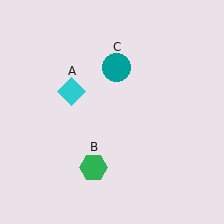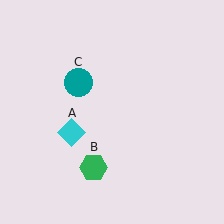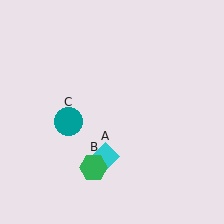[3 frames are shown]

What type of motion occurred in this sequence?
The cyan diamond (object A), teal circle (object C) rotated counterclockwise around the center of the scene.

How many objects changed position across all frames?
2 objects changed position: cyan diamond (object A), teal circle (object C).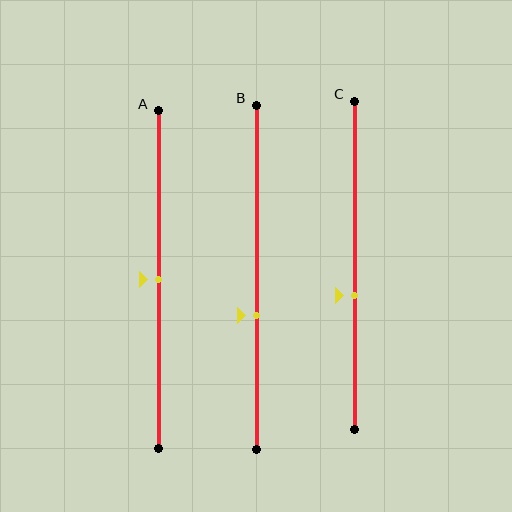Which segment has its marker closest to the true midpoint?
Segment A has its marker closest to the true midpoint.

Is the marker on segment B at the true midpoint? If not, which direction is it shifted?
No, the marker on segment B is shifted downward by about 11% of the segment length.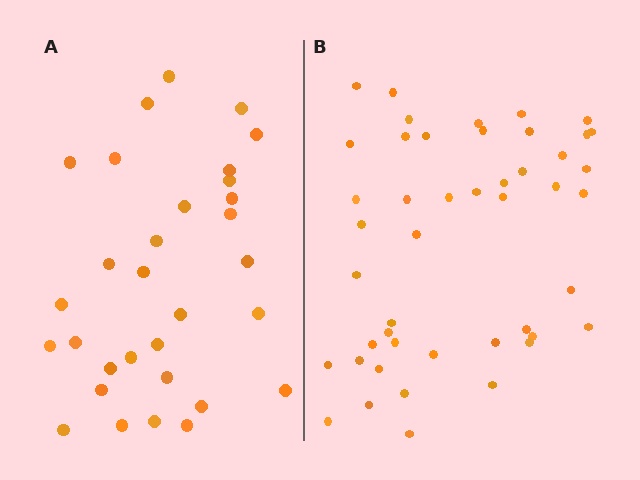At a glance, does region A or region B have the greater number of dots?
Region B (the right region) has more dots.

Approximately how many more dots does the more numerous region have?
Region B has approximately 15 more dots than region A.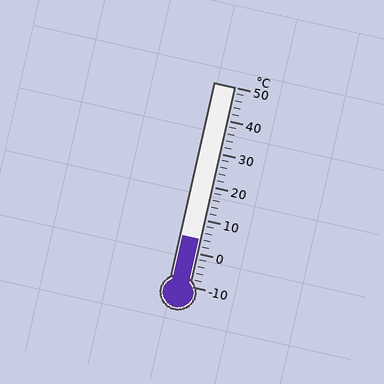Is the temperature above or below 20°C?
The temperature is below 20°C.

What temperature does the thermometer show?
The thermometer shows approximately 4°C.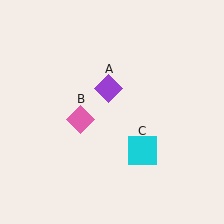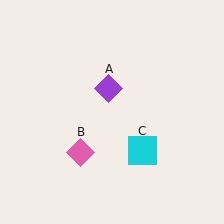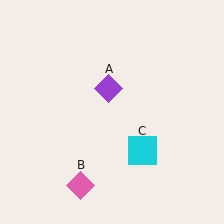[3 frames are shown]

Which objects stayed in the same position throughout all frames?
Purple diamond (object A) and cyan square (object C) remained stationary.